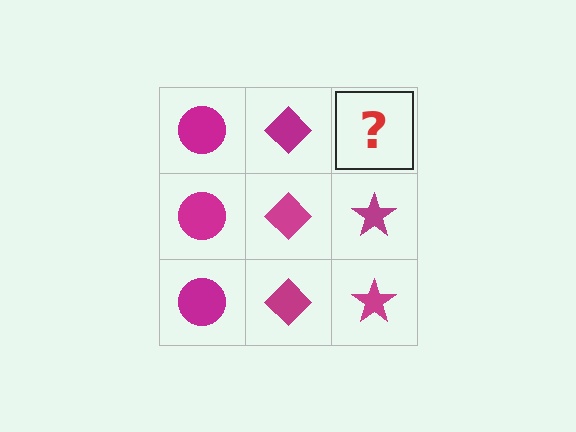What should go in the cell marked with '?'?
The missing cell should contain a magenta star.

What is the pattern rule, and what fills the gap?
The rule is that each column has a consistent shape. The gap should be filled with a magenta star.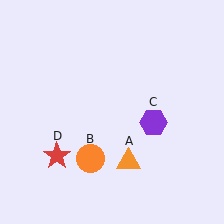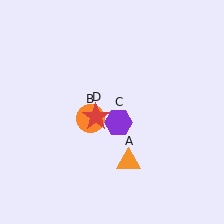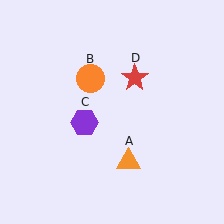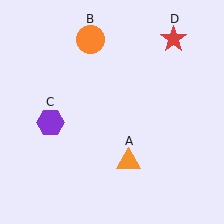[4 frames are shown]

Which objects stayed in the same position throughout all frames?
Orange triangle (object A) remained stationary.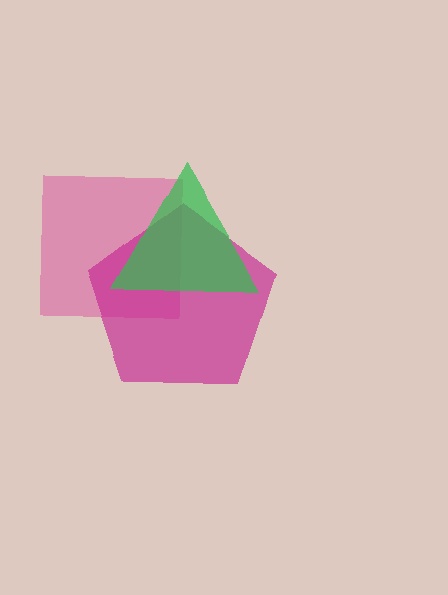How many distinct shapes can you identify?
There are 3 distinct shapes: a pink square, a magenta pentagon, a green triangle.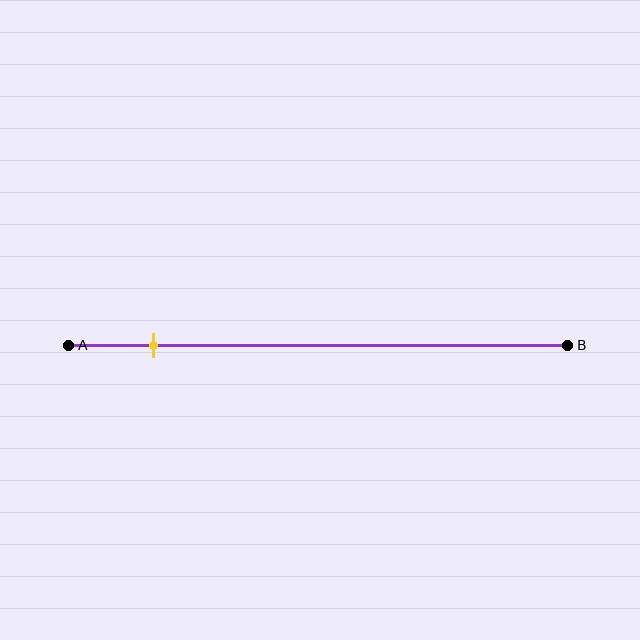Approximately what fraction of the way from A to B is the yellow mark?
The yellow mark is approximately 15% of the way from A to B.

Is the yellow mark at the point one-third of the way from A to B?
No, the mark is at about 15% from A, not at the 33% one-third point.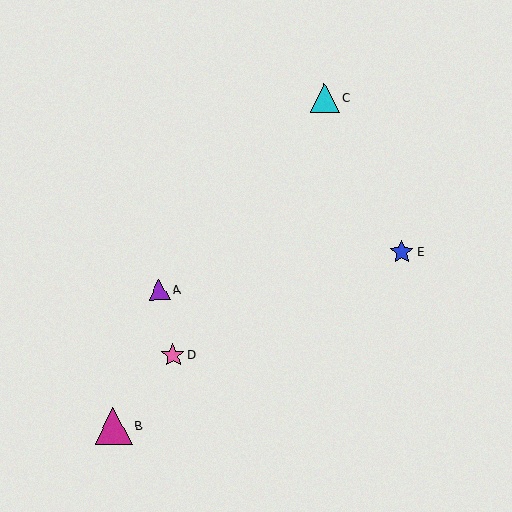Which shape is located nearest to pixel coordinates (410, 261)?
The blue star (labeled E) at (402, 252) is nearest to that location.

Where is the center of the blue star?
The center of the blue star is at (402, 252).